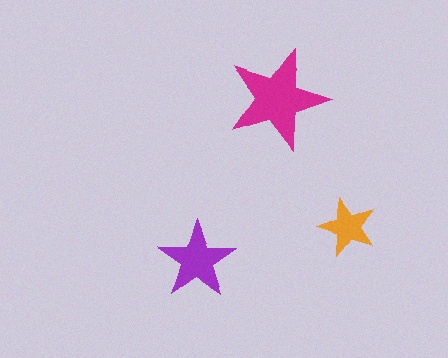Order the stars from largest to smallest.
the magenta one, the purple one, the orange one.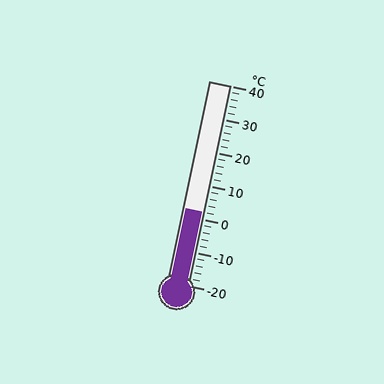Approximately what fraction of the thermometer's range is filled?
The thermometer is filled to approximately 35% of its range.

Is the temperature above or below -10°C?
The temperature is above -10°C.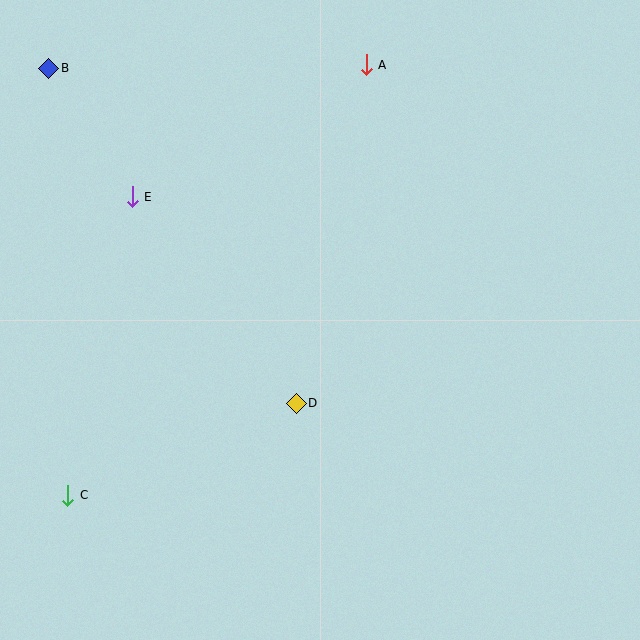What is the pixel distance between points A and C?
The distance between A and C is 524 pixels.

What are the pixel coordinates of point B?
Point B is at (48, 68).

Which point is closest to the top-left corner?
Point B is closest to the top-left corner.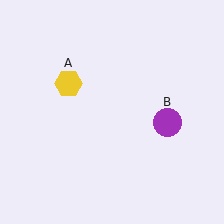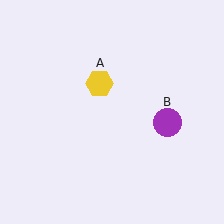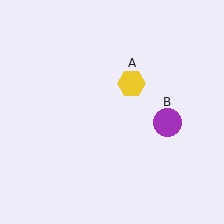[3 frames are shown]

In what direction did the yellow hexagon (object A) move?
The yellow hexagon (object A) moved right.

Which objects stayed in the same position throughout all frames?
Purple circle (object B) remained stationary.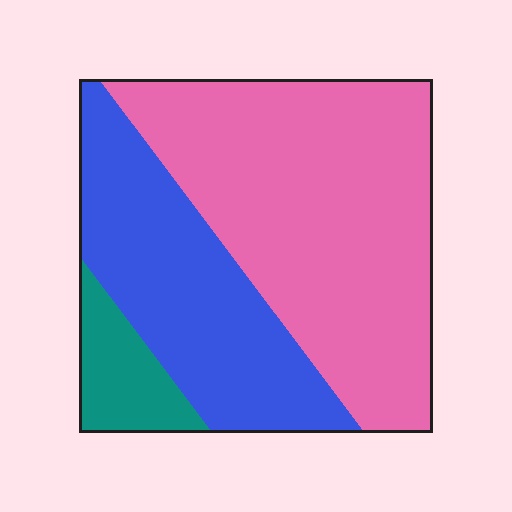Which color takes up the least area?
Teal, at roughly 10%.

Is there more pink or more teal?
Pink.